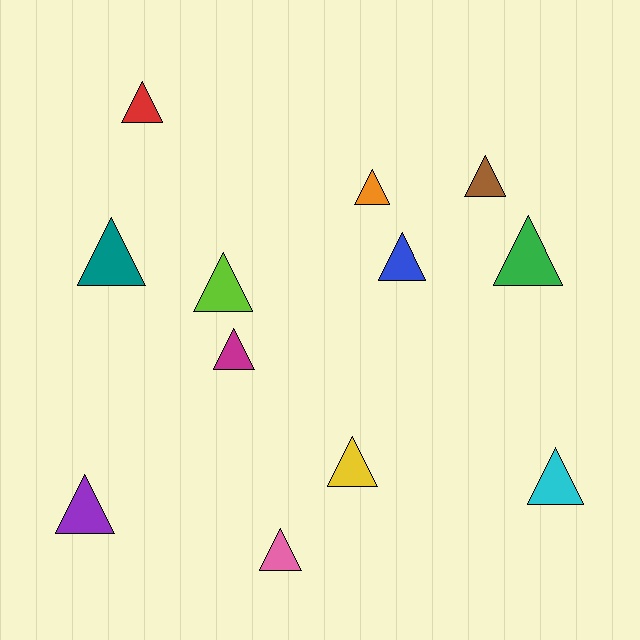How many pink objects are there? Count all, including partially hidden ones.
There is 1 pink object.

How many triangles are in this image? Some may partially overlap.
There are 12 triangles.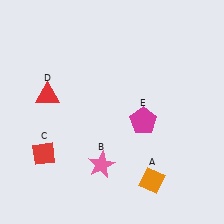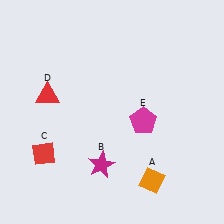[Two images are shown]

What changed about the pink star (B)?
In Image 1, B is pink. In Image 2, it changed to magenta.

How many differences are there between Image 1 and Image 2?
There is 1 difference between the two images.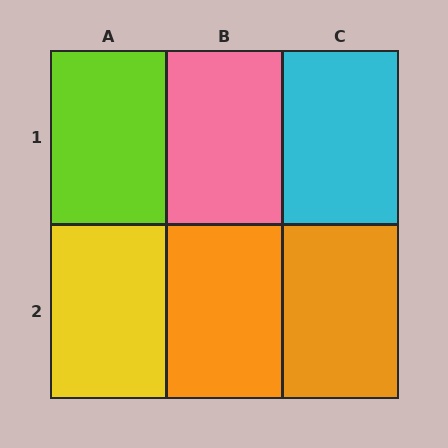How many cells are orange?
2 cells are orange.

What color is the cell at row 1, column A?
Lime.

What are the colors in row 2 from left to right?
Yellow, orange, orange.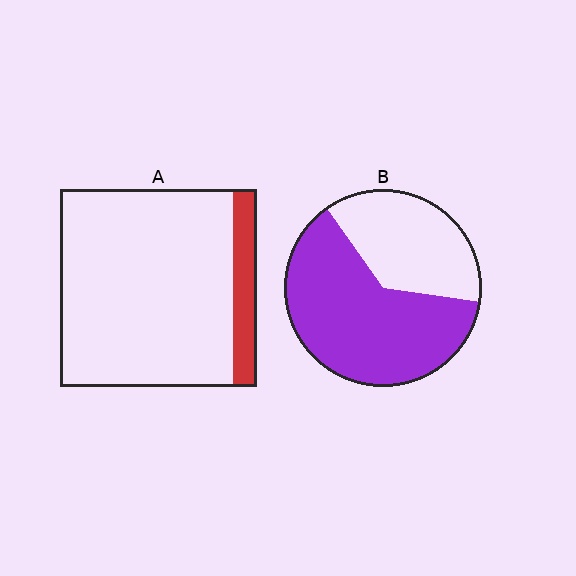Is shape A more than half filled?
No.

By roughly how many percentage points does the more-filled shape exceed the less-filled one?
By roughly 50 percentage points (B over A).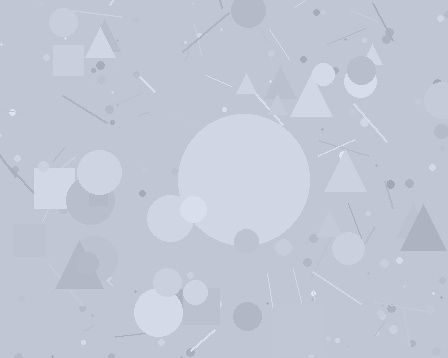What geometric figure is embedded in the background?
A circle is embedded in the background.